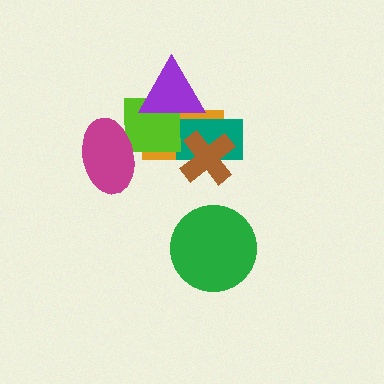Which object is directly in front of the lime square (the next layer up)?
The magenta ellipse is directly in front of the lime square.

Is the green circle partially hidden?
No, no other shape covers it.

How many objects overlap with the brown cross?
2 objects overlap with the brown cross.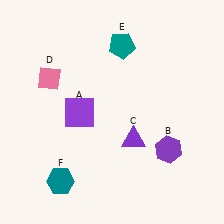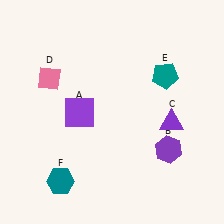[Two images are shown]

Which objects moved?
The objects that moved are: the purple triangle (C), the teal pentagon (E).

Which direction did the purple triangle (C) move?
The purple triangle (C) moved right.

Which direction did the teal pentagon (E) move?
The teal pentagon (E) moved right.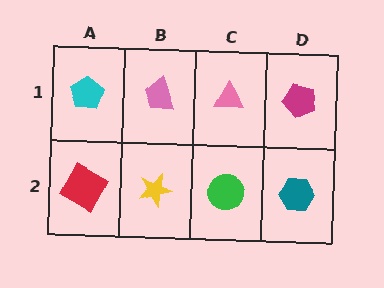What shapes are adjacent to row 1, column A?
A red square (row 2, column A), a pink trapezoid (row 1, column B).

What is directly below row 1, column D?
A teal hexagon.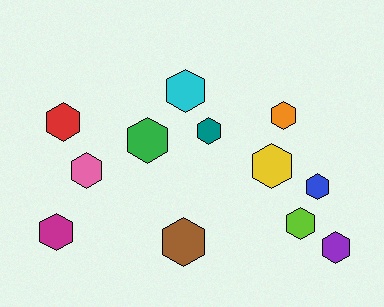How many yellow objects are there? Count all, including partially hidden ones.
There is 1 yellow object.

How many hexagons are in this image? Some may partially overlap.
There are 12 hexagons.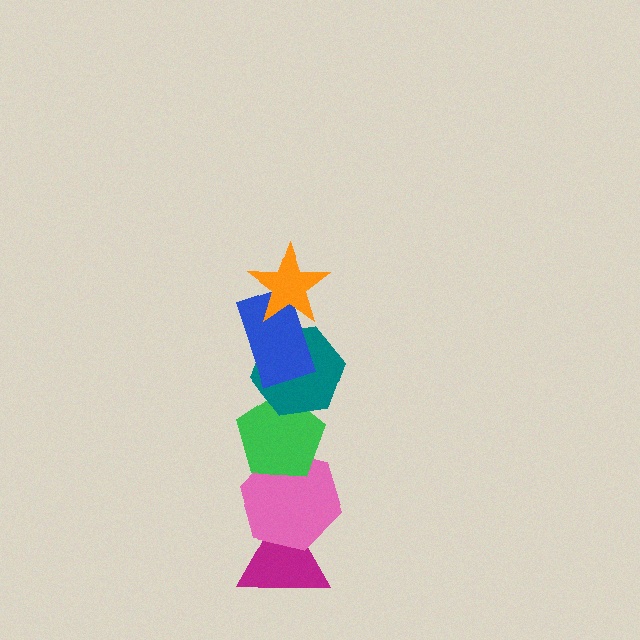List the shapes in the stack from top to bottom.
From top to bottom: the orange star, the blue rectangle, the teal hexagon, the green pentagon, the pink hexagon, the magenta triangle.